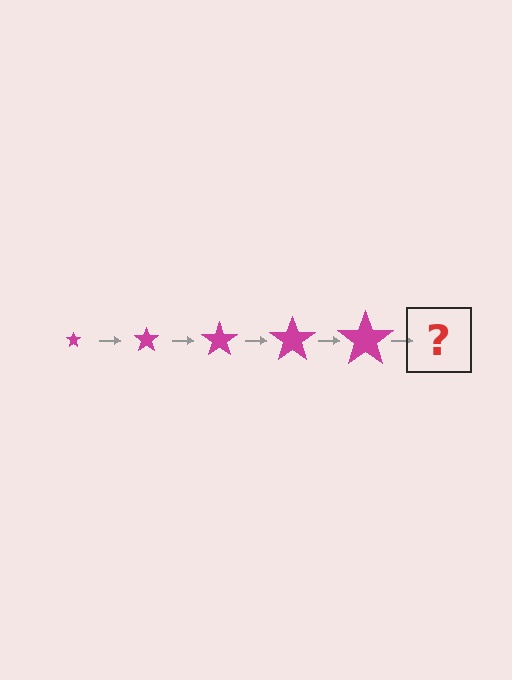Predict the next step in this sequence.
The next step is a magenta star, larger than the previous one.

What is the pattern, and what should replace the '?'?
The pattern is that the star gets progressively larger each step. The '?' should be a magenta star, larger than the previous one.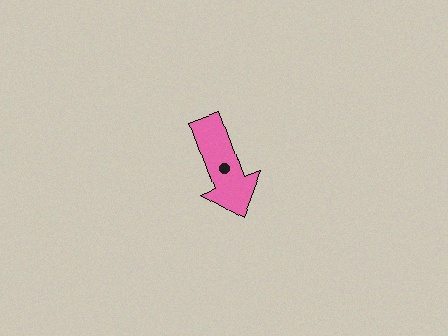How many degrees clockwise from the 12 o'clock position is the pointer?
Approximately 160 degrees.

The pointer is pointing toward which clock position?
Roughly 5 o'clock.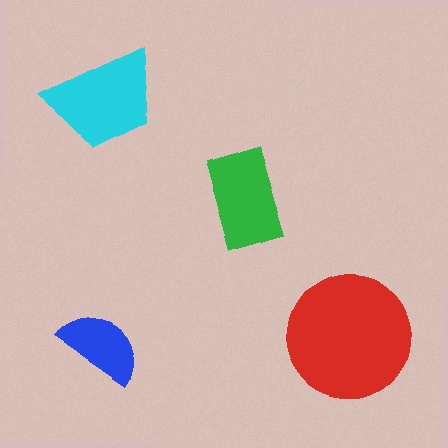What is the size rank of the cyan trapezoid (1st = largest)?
2nd.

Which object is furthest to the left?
The cyan trapezoid is leftmost.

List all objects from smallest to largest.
The blue semicircle, the green rectangle, the cyan trapezoid, the red circle.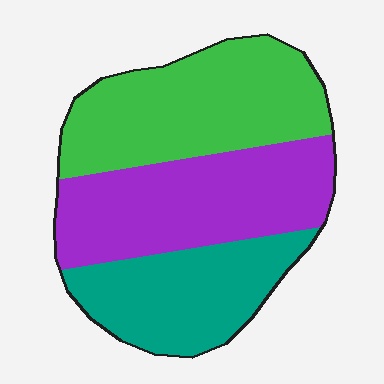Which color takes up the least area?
Teal, at roughly 25%.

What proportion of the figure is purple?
Purple takes up about three eighths (3/8) of the figure.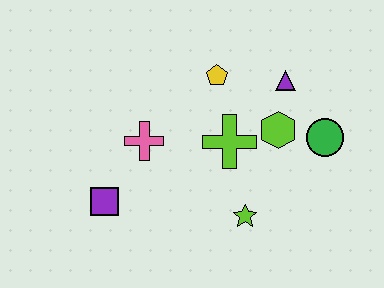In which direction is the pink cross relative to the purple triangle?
The pink cross is to the left of the purple triangle.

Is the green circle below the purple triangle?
Yes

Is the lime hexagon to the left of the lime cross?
No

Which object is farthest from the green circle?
The purple square is farthest from the green circle.